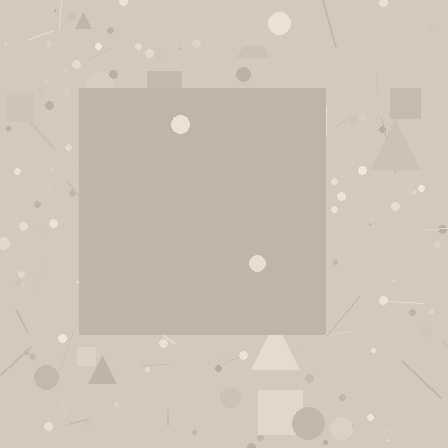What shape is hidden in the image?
A square is hidden in the image.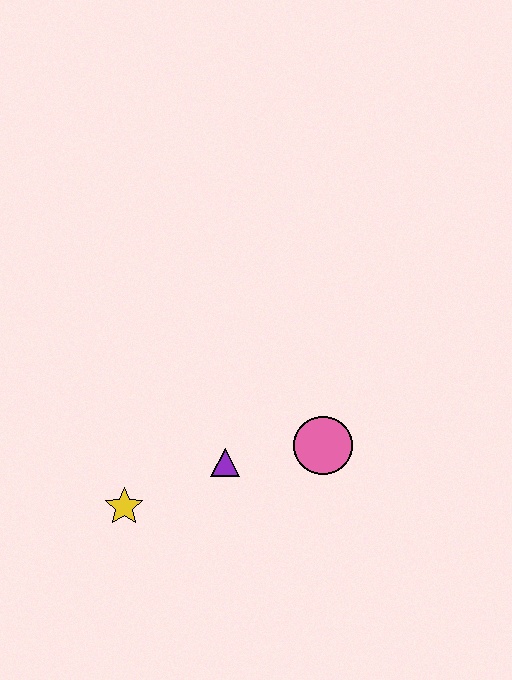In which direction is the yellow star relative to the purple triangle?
The yellow star is to the left of the purple triangle.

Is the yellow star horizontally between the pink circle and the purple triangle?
No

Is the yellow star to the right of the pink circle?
No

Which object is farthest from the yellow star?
The pink circle is farthest from the yellow star.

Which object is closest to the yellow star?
The purple triangle is closest to the yellow star.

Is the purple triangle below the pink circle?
Yes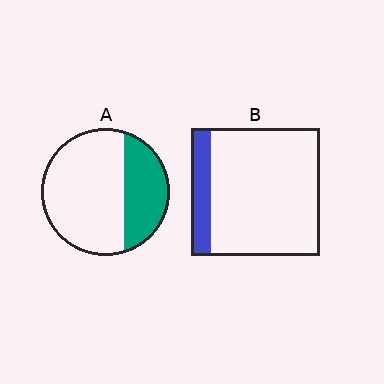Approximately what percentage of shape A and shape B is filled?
A is approximately 30% and B is approximately 15%.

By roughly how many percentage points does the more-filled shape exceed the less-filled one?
By roughly 15 percentage points (A over B).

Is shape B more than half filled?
No.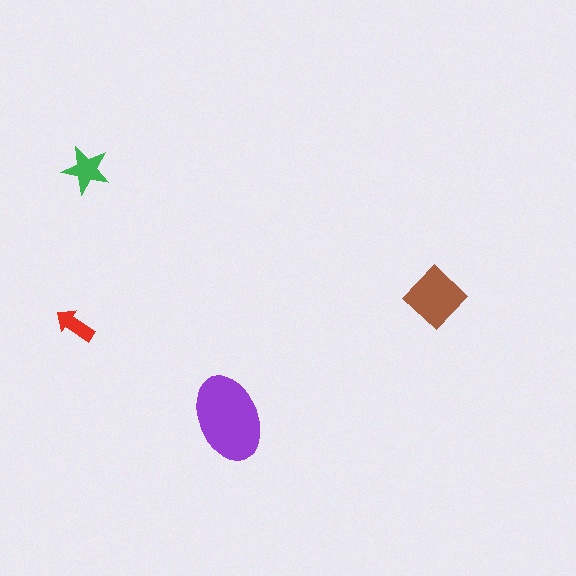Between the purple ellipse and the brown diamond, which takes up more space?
The purple ellipse.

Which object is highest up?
The green star is topmost.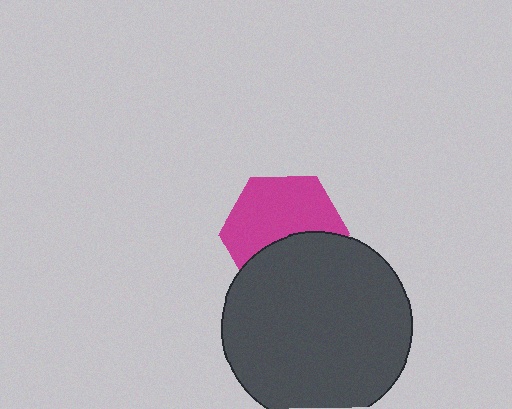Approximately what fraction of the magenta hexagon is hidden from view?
Roughly 41% of the magenta hexagon is hidden behind the dark gray circle.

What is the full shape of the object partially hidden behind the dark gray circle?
The partially hidden object is a magenta hexagon.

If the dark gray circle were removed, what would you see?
You would see the complete magenta hexagon.